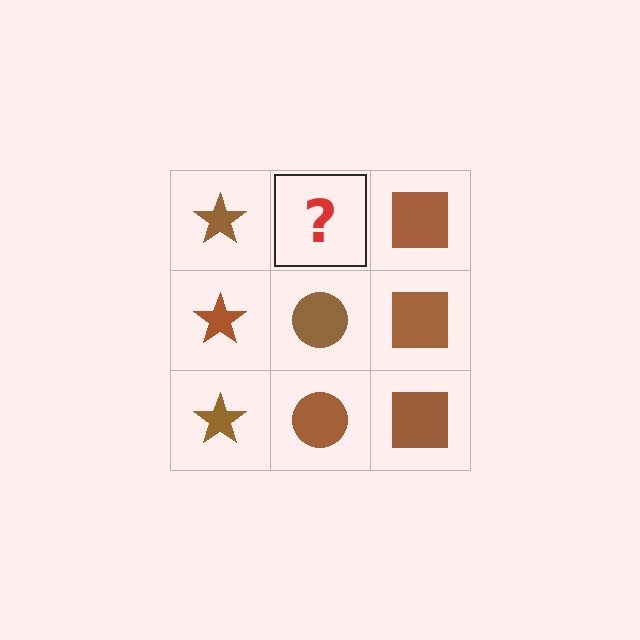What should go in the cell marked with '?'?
The missing cell should contain a brown circle.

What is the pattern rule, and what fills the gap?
The rule is that each column has a consistent shape. The gap should be filled with a brown circle.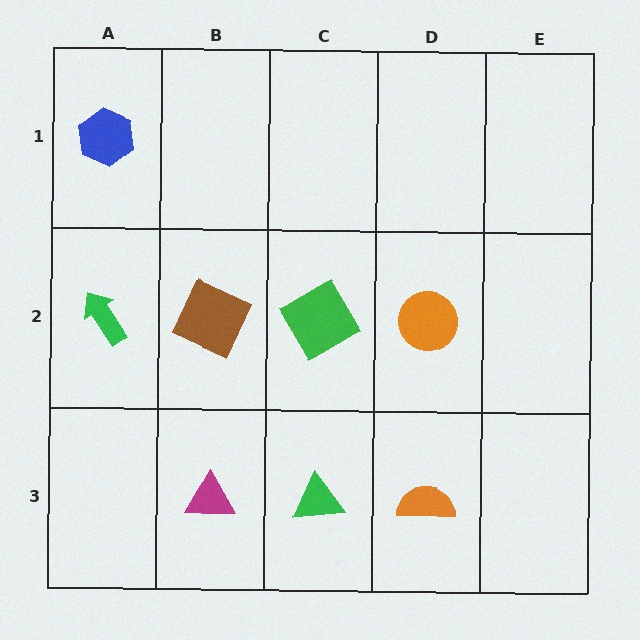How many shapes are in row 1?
1 shape.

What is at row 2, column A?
A green arrow.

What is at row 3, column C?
A green triangle.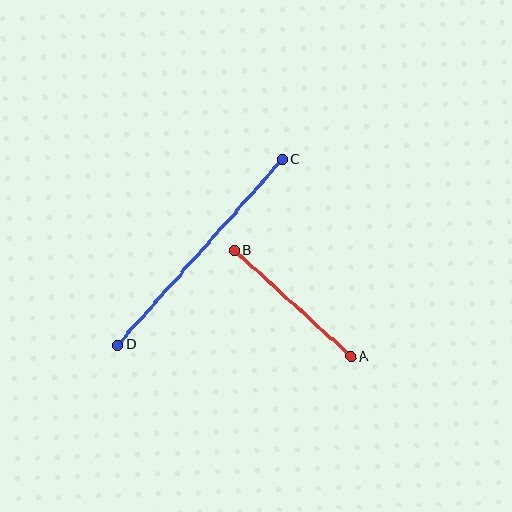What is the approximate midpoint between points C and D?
The midpoint is at approximately (200, 252) pixels.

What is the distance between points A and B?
The distance is approximately 158 pixels.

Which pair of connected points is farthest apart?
Points C and D are farthest apart.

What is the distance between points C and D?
The distance is approximately 248 pixels.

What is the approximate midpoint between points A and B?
The midpoint is at approximately (292, 303) pixels.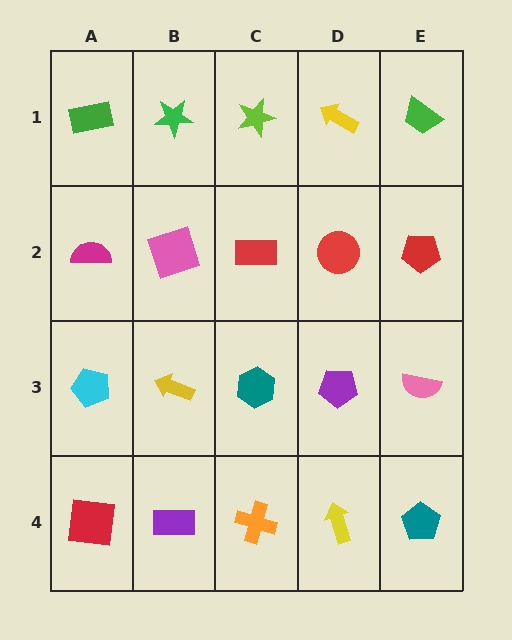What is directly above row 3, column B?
A pink square.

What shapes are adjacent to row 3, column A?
A magenta semicircle (row 2, column A), a red square (row 4, column A), a yellow arrow (row 3, column B).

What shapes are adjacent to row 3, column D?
A red circle (row 2, column D), a yellow arrow (row 4, column D), a teal hexagon (row 3, column C), a pink semicircle (row 3, column E).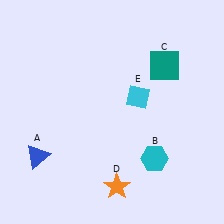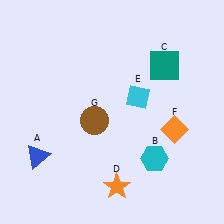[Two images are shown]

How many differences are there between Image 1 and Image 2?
There are 2 differences between the two images.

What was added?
An orange diamond (F), a brown circle (G) were added in Image 2.